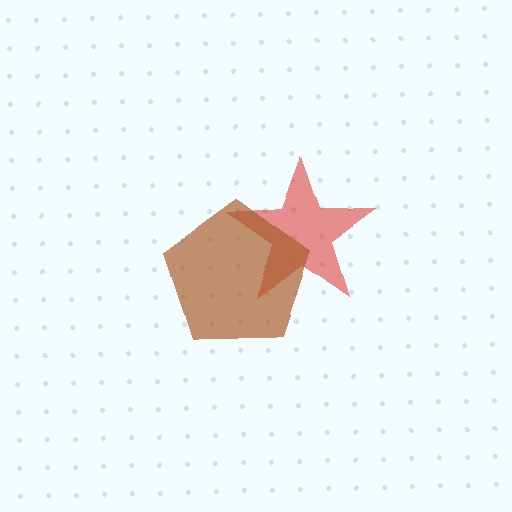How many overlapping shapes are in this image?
There are 2 overlapping shapes in the image.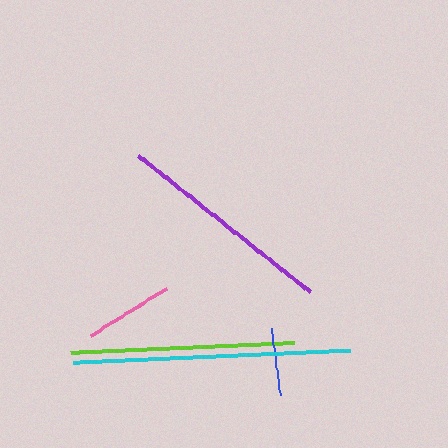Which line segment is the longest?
The cyan line is the longest at approximately 277 pixels.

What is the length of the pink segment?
The pink segment is approximately 89 pixels long.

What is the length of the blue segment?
The blue segment is approximately 67 pixels long.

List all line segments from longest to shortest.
From longest to shortest: cyan, lime, purple, pink, blue.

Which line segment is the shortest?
The blue line is the shortest at approximately 67 pixels.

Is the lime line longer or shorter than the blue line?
The lime line is longer than the blue line.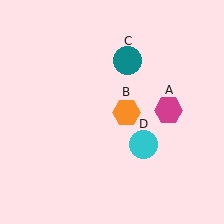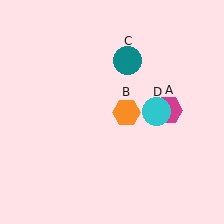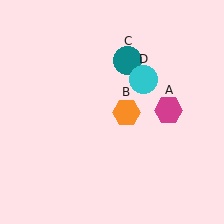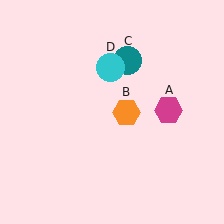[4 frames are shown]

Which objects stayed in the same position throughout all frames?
Magenta hexagon (object A) and orange hexagon (object B) and teal circle (object C) remained stationary.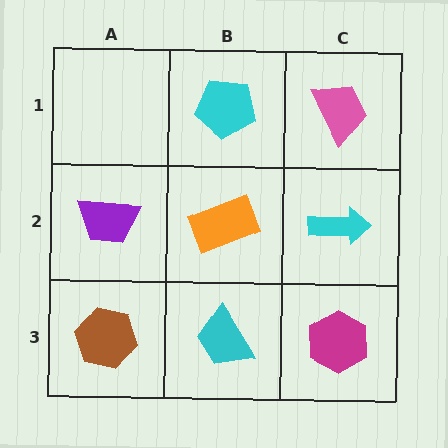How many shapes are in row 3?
3 shapes.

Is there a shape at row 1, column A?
No, that cell is empty.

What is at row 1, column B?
A cyan pentagon.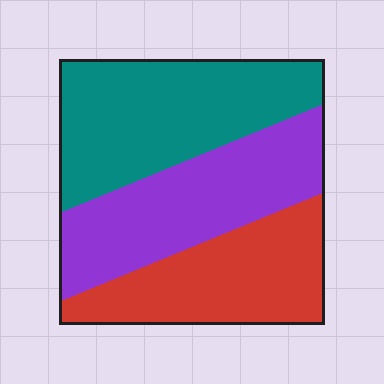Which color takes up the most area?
Teal, at roughly 35%.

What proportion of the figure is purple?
Purple takes up about one third (1/3) of the figure.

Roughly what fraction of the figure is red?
Red covers about 30% of the figure.